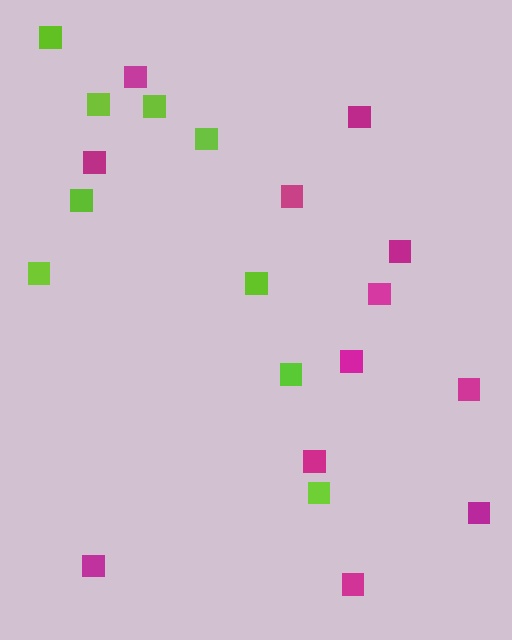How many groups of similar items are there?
There are 2 groups: one group of lime squares (9) and one group of magenta squares (12).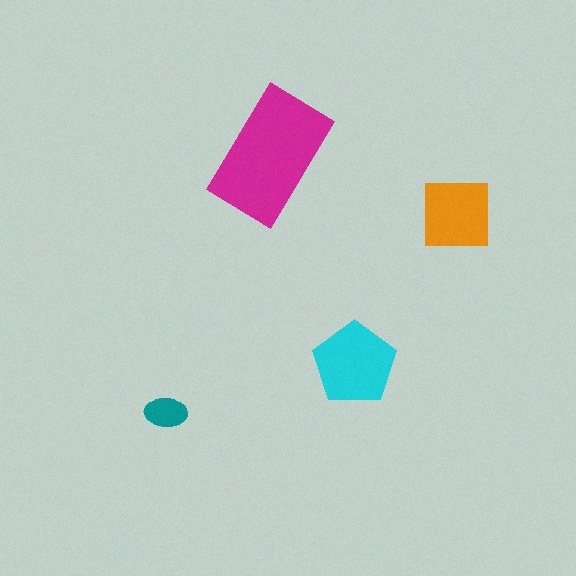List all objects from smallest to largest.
The teal ellipse, the orange square, the cyan pentagon, the magenta rectangle.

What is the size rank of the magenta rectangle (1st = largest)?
1st.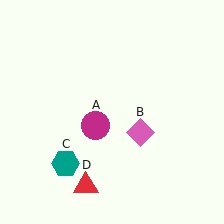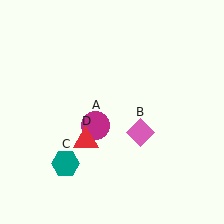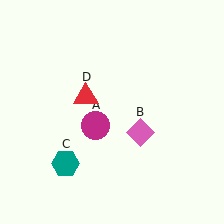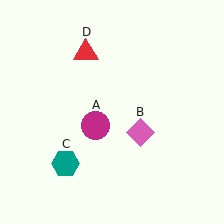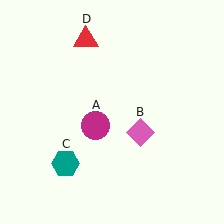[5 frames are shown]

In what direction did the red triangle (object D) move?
The red triangle (object D) moved up.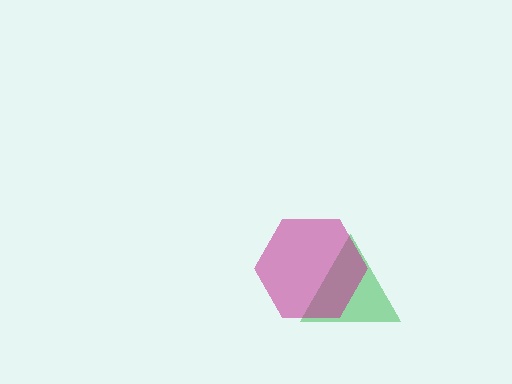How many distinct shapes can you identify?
There are 2 distinct shapes: a green triangle, a magenta hexagon.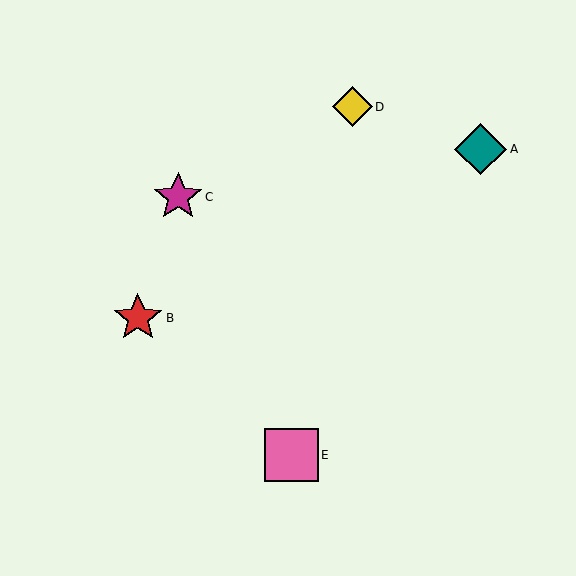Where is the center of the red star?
The center of the red star is at (138, 318).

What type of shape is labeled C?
Shape C is a magenta star.